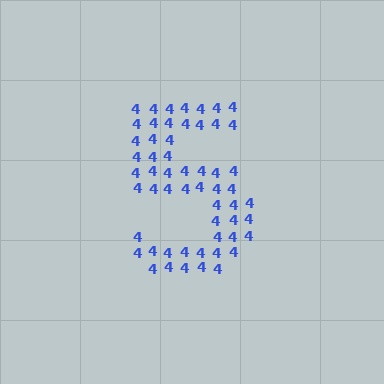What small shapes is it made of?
It is made of small digit 4's.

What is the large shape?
The large shape is the digit 5.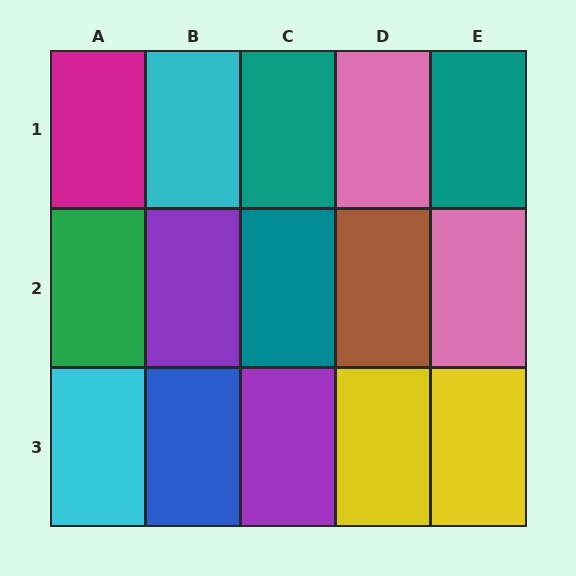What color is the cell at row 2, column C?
Teal.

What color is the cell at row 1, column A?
Magenta.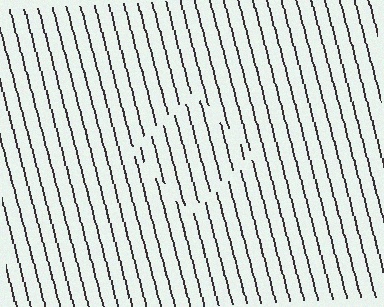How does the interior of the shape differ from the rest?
The interior of the shape contains the same grating, shifted by half a period — the contour is defined by the phase discontinuity where line-ends from the inner and outer gratings abut.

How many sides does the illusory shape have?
4 sides — the line-ends trace a square.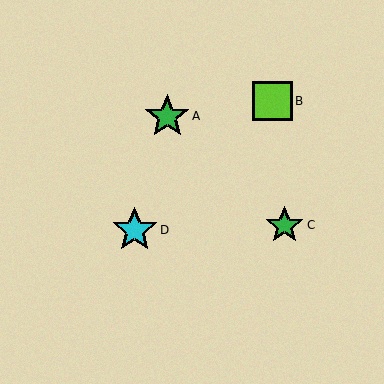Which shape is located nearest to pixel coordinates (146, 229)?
The cyan star (labeled D) at (135, 230) is nearest to that location.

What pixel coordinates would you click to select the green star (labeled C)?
Click at (285, 225) to select the green star C.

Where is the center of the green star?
The center of the green star is at (285, 225).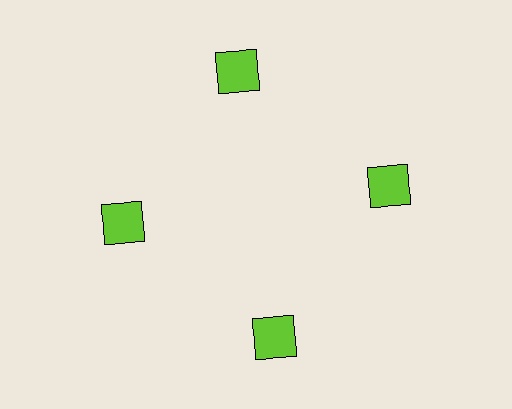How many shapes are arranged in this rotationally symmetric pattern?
There are 4 shapes, arranged in 4 groups of 1.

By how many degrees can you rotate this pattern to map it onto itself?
The pattern maps onto itself every 90 degrees of rotation.